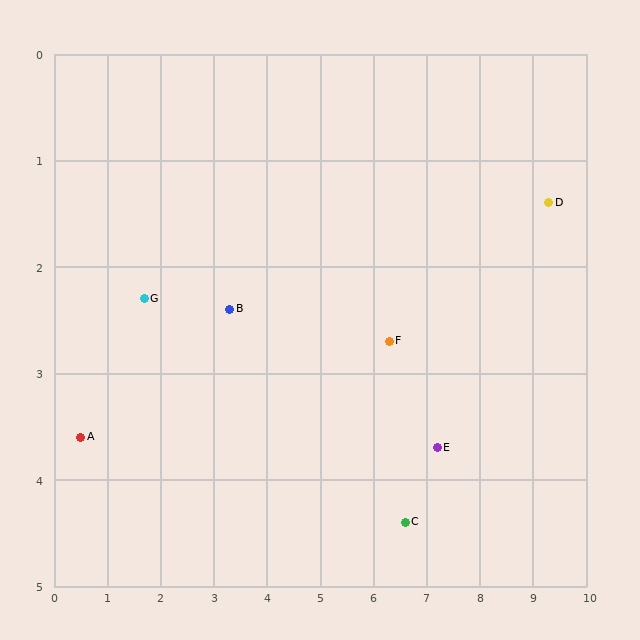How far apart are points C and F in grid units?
Points C and F are about 1.7 grid units apart.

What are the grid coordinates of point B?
Point B is at approximately (3.3, 2.4).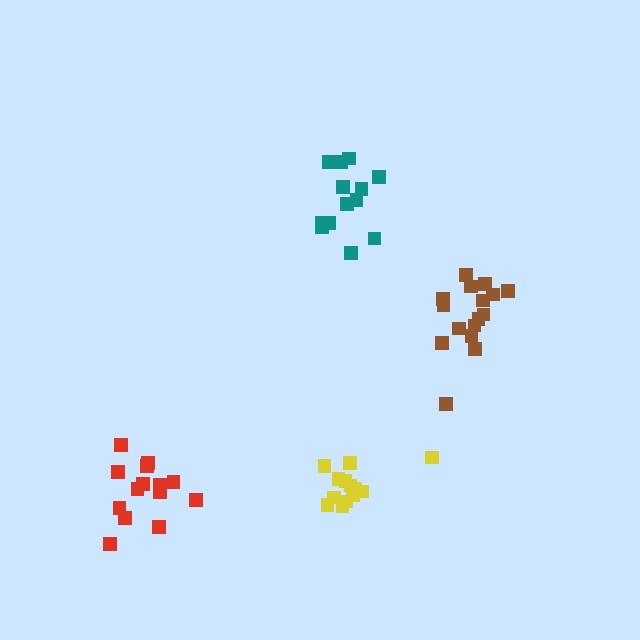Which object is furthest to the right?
The brown cluster is rightmost.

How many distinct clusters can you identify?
There are 4 distinct clusters.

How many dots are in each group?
Group 1: 14 dots, Group 2: 13 dots, Group 3: 13 dots, Group 4: 16 dots (56 total).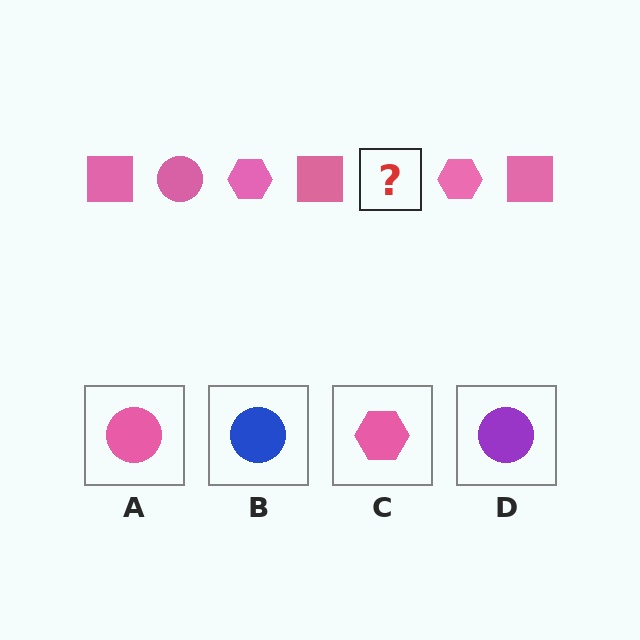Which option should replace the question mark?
Option A.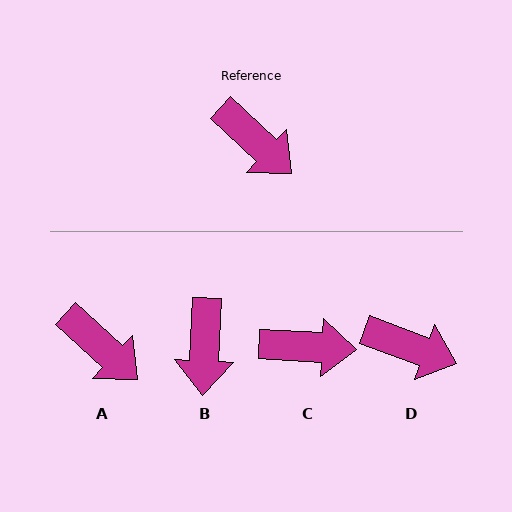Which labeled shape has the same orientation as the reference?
A.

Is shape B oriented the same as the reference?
No, it is off by about 50 degrees.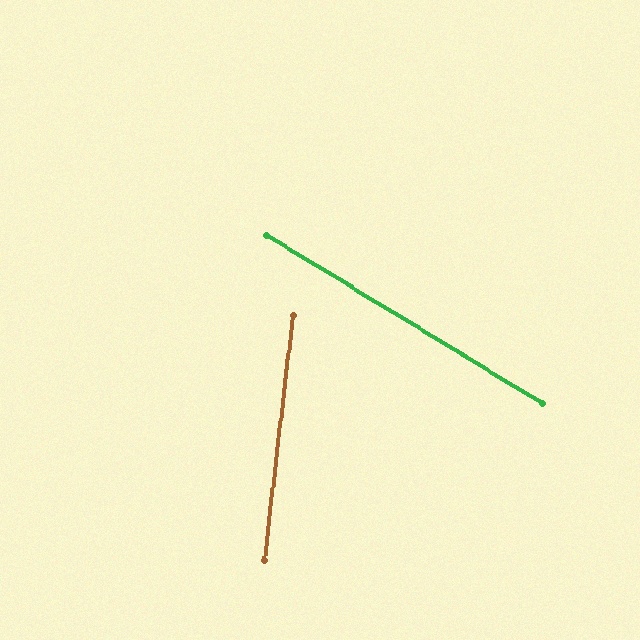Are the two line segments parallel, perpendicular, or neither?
Neither parallel nor perpendicular — they differ by about 65°.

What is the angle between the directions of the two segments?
Approximately 65 degrees.